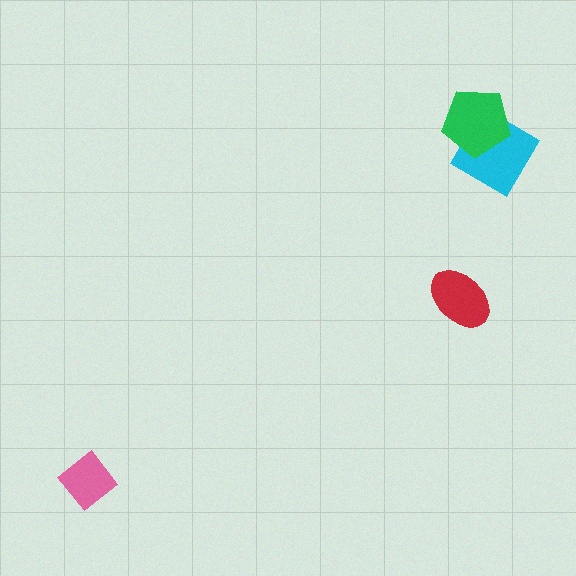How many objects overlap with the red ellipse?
0 objects overlap with the red ellipse.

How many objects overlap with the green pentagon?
1 object overlaps with the green pentagon.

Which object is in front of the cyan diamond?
The green pentagon is in front of the cyan diamond.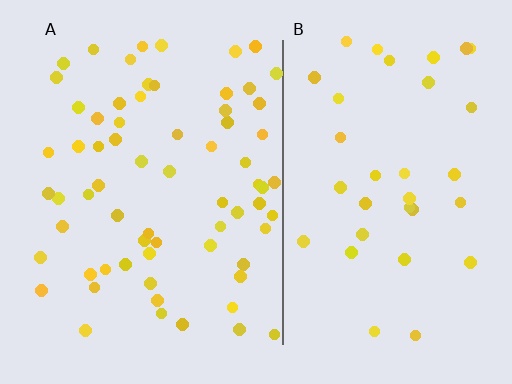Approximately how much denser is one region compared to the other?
Approximately 1.9× — region A over region B.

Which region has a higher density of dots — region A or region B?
A (the left).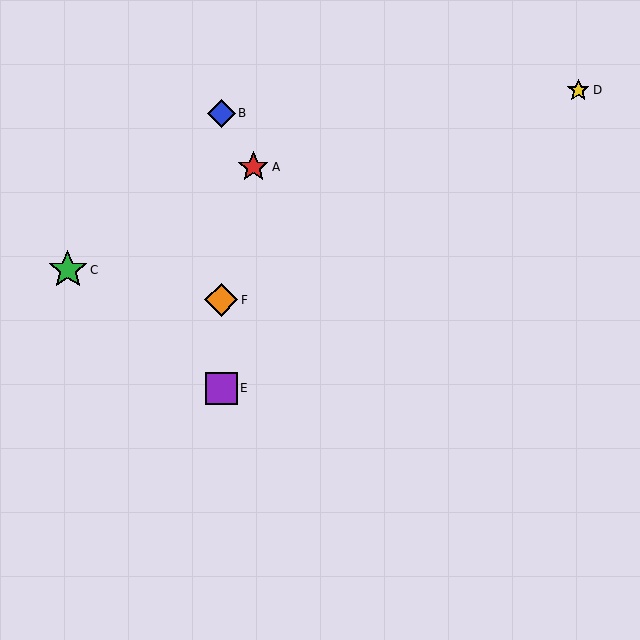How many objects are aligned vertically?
3 objects (B, E, F) are aligned vertically.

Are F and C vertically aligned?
No, F is at x≈221 and C is at x≈68.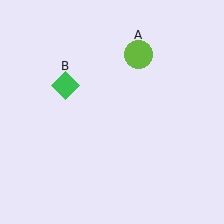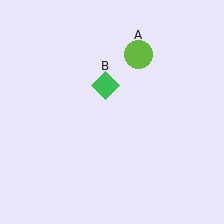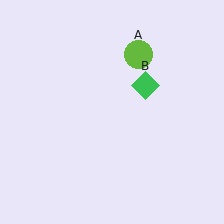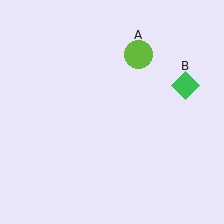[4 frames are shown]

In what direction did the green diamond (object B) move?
The green diamond (object B) moved right.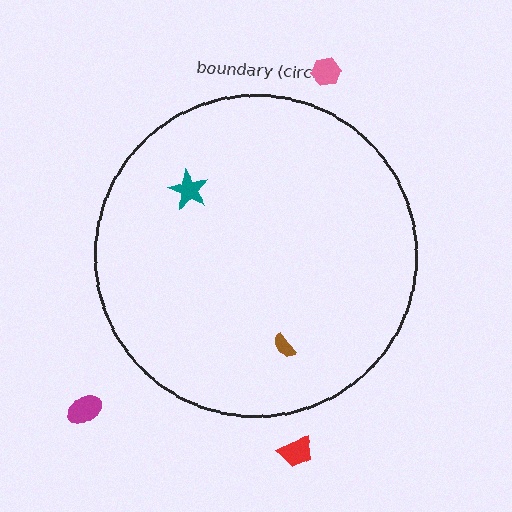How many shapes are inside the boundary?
2 inside, 3 outside.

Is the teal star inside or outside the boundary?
Inside.